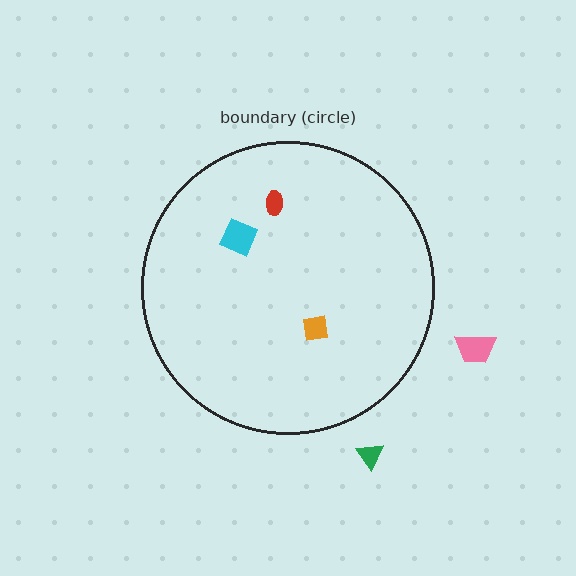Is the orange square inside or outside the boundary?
Inside.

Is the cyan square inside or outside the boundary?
Inside.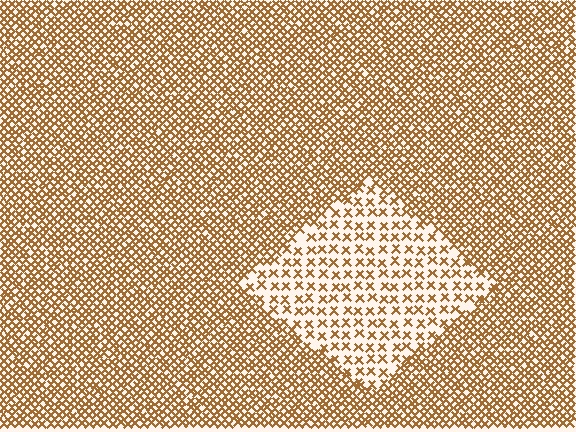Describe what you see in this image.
The image contains small brown elements arranged at two different densities. A diamond-shaped region is visible where the elements are less densely packed than the surrounding area.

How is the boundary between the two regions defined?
The boundary is defined by a change in element density (approximately 2.5x ratio). All elements are the same color, size, and shape.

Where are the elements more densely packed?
The elements are more densely packed outside the diamond boundary.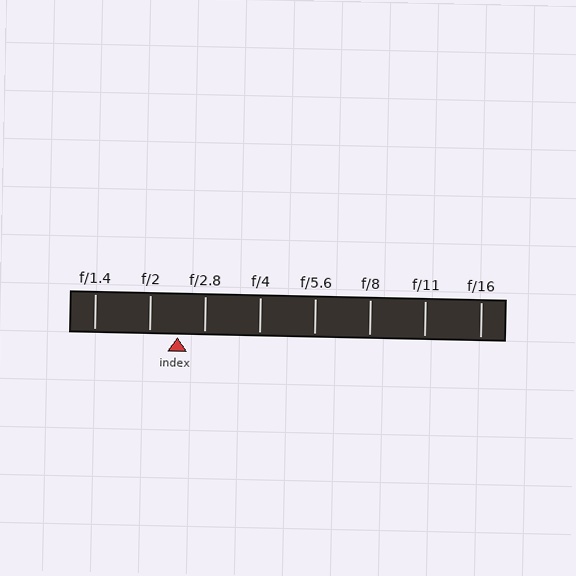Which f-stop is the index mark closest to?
The index mark is closest to f/2.8.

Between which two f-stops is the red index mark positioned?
The index mark is between f/2 and f/2.8.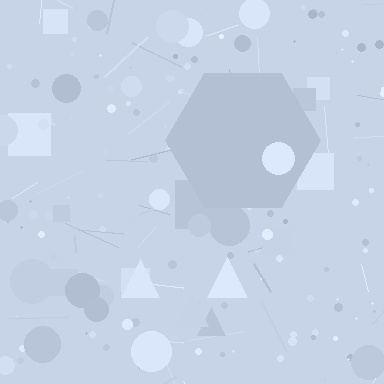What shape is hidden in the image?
A hexagon is hidden in the image.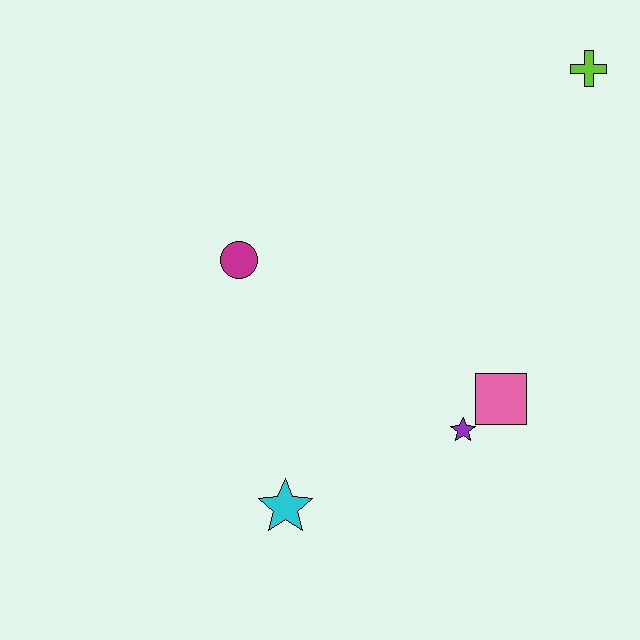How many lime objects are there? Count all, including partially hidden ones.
There is 1 lime object.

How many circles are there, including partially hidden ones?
There is 1 circle.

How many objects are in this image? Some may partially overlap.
There are 5 objects.